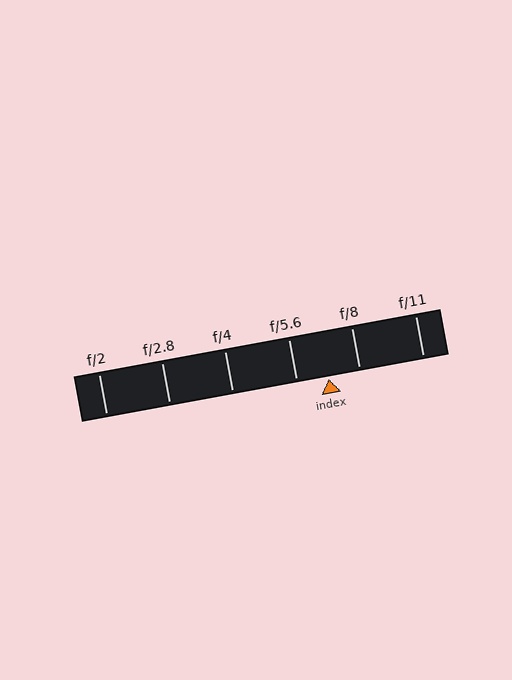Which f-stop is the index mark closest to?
The index mark is closest to f/8.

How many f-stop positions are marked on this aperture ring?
There are 6 f-stop positions marked.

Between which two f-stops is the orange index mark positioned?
The index mark is between f/5.6 and f/8.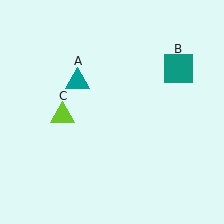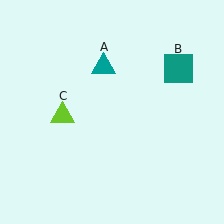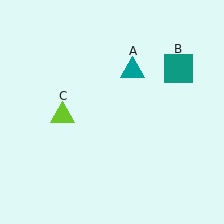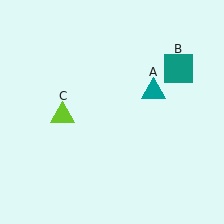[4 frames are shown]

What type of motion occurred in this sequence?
The teal triangle (object A) rotated clockwise around the center of the scene.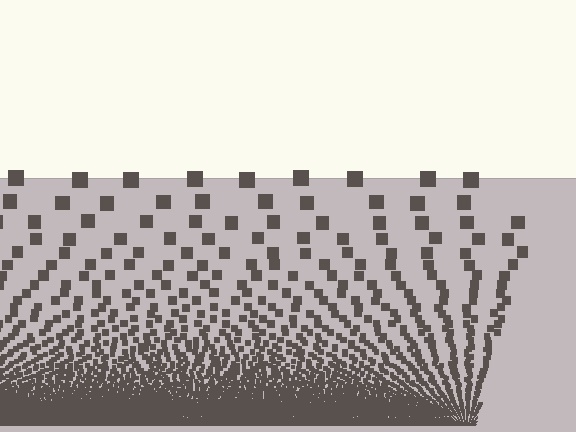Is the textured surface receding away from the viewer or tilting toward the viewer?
The surface appears to tilt toward the viewer. Texture elements get larger and sparser toward the top.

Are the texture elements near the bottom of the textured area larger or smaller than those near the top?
Smaller. The gradient is inverted — elements near the bottom are smaller and denser.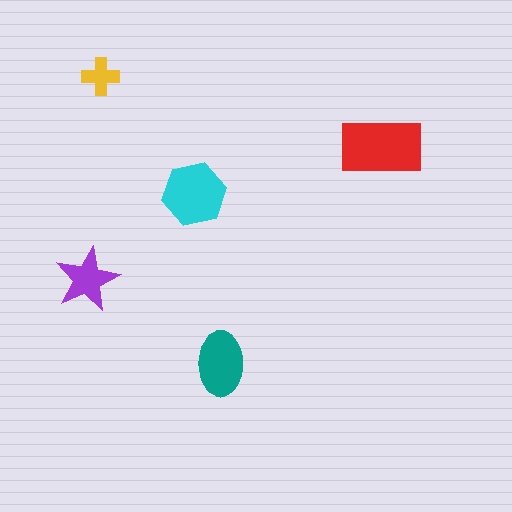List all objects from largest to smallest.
The red rectangle, the cyan hexagon, the teal ellipse, the purple star, the yellow cross.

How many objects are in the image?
There are 5 objects in the image.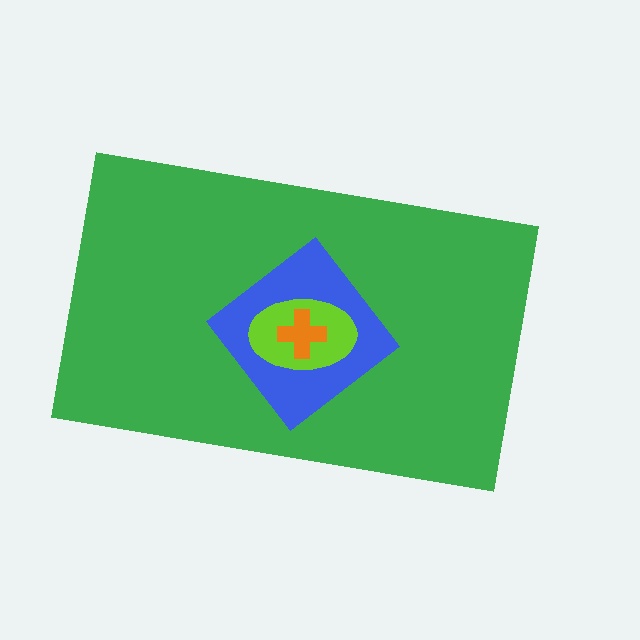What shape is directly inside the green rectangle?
The blue diamond.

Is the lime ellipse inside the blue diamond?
Yes.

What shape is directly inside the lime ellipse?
The orange cross.